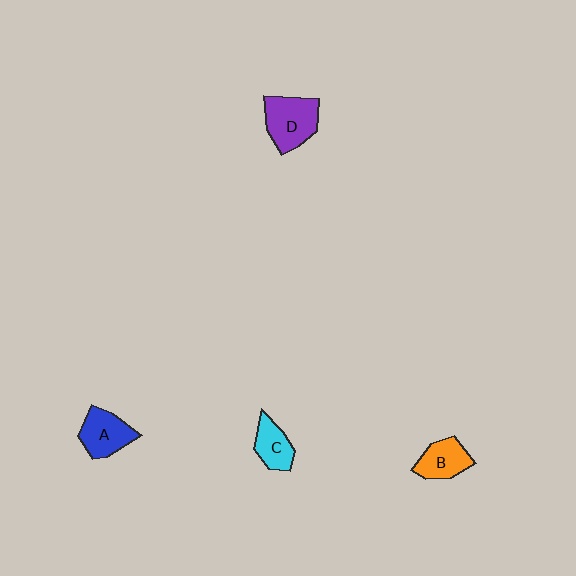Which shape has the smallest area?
Shape C (cyan).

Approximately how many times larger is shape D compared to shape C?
Approximately 1.6 times.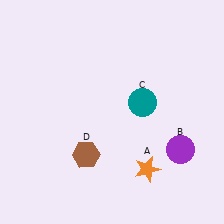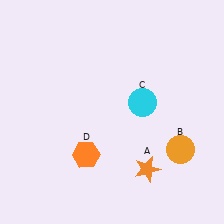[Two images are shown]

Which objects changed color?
B changed from purple to orange. C changed from teal to cyan. D changed from brown to orange.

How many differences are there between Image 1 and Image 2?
There are 3 differences between the two images.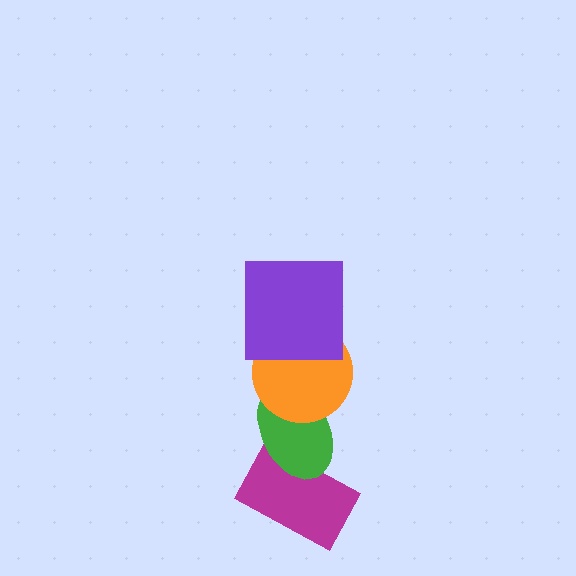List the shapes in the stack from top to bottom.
From top to bottom: the purple square, the orange circle, the green ellipse, the magenta rectangle.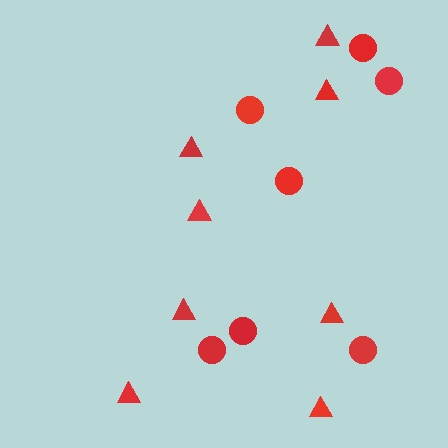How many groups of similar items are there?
There are 2 groups: one group of circles (7) and one group of triangles (8).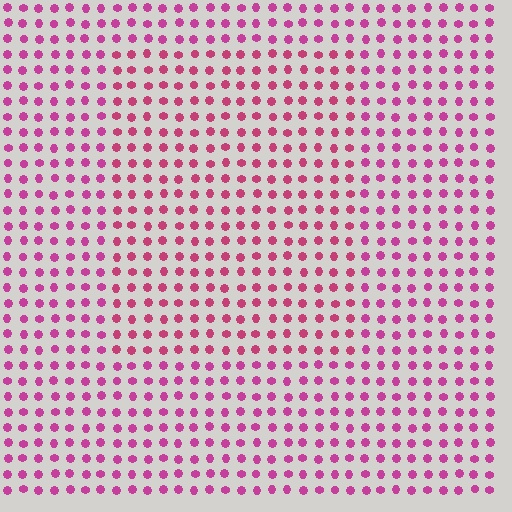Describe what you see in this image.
The image is filled with small magenta elements in a uniform arrangement. A rectangle-shaped region is visible where the elements are tinted to a slightly different hue, forming a subtle color boundary.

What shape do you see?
I see a rectangle.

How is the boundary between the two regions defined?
The boundary is defined purely by a slight shift in hue (about 18 degrees). Spacing, size, and orientation are identical on both sides.